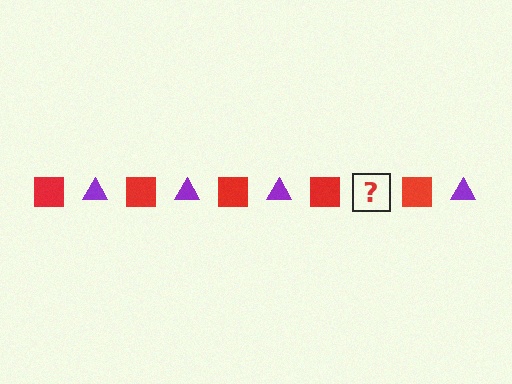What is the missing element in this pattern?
The missing element is a purple triangle.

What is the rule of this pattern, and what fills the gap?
The rule is that the pattern alternates between red square and purple triangle. The gap should be filled with a purple triangle.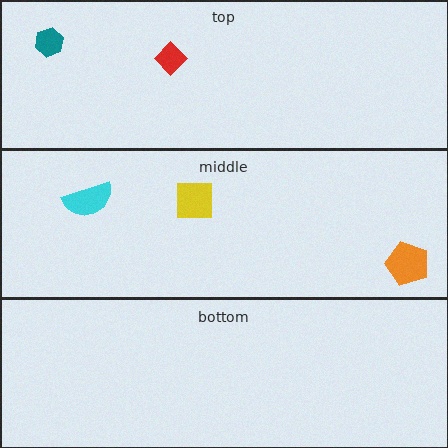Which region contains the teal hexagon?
The top region.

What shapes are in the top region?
The teal hexagon, the red diamond.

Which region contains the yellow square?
The middle region.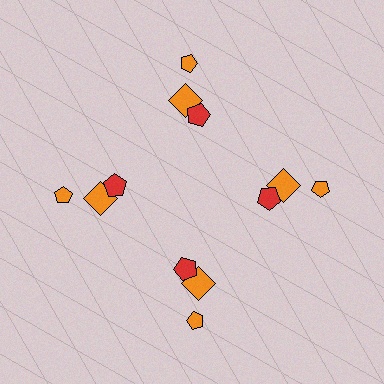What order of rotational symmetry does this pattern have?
This pattern has 4-fold rotational symmetry.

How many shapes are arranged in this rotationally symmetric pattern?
There are 12 shapes, arranged in 4 groups of 3.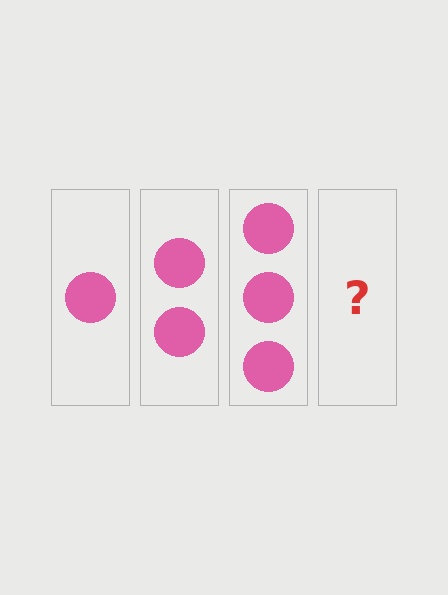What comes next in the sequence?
The next element should be 4 circles.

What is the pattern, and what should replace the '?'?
The pattern is that each step adds one more circle. The '?' should be 4 circles.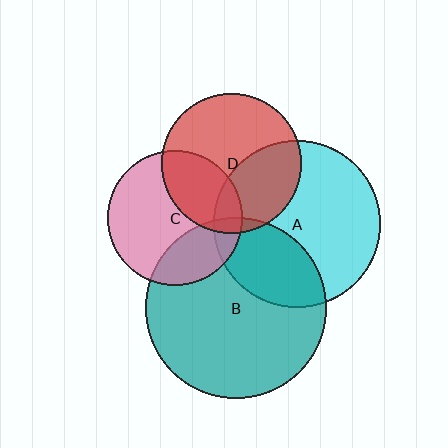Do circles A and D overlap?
Yes.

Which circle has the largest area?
Circle B (teal).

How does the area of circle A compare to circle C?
Approximately 1.5 times.